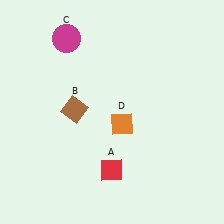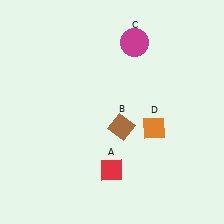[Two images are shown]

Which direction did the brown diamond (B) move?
The brown diamond (B) moved right.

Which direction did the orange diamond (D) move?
The orange diamond (D) moved right.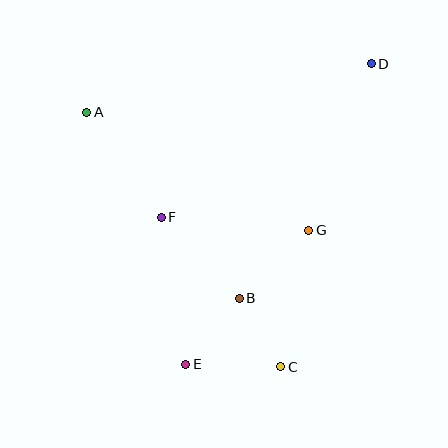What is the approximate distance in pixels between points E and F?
The distance between E and F is approximately 149 pixels.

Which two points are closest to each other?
Points B and C are closest to each other.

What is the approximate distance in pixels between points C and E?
The distance between C and E is approximately 95 pixels.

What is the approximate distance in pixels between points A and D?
The distance between A and D is approximately 289 pixels.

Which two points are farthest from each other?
Points D and E are farthest from each other.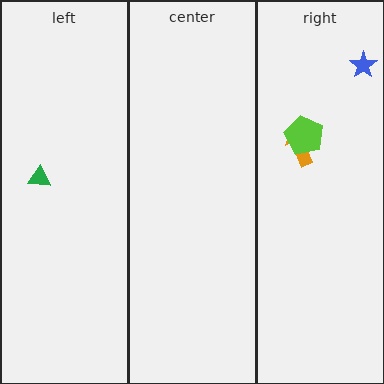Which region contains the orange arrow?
The right region.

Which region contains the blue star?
The right region.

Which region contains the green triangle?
The left region.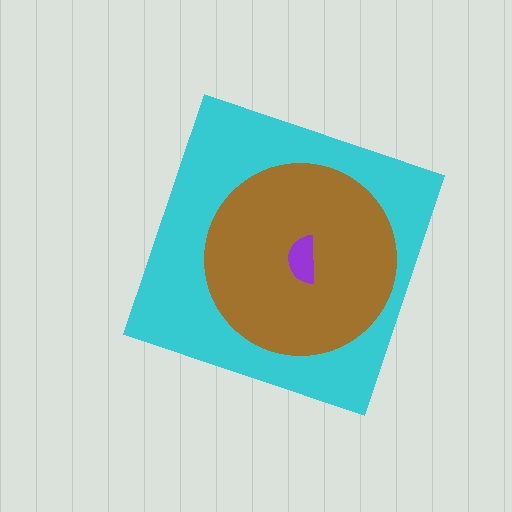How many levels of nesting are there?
3.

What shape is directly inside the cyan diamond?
The brown circle.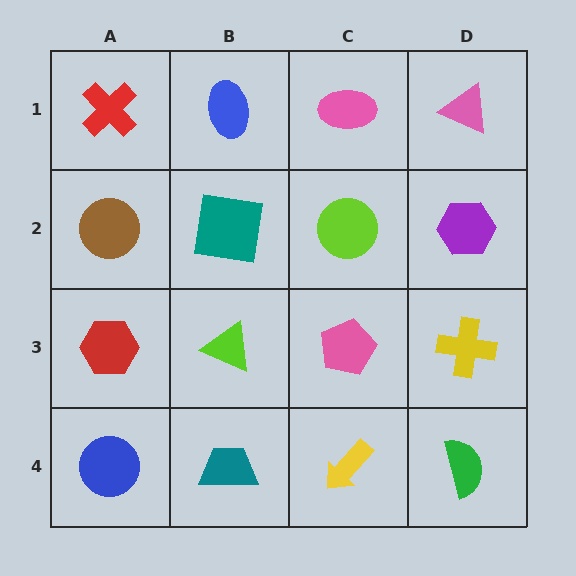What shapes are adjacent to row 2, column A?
A red cross (row 1, column A), a red hexagon (row 3, column A), a teal square (row 2, column B).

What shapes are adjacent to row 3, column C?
A lime circle (row 2, column C), a yellow arrow (row 4, column C), a lime triangle (row 3, column B), a yellow cross (row 3, column D).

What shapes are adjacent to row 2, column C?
A pink ellipse (row 1, column C), a pink pentagon (row 3, column C), a teal square (row 2, column B), a purple hexagon (row 2, column D).